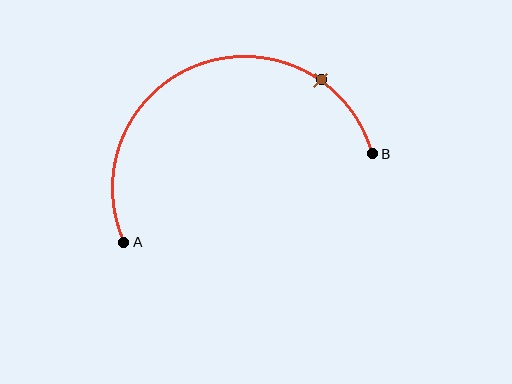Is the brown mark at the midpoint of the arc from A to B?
No. The brown mark lies on the arc but is closer to endpoint B. The arc midpoint would be at the point on the curve equidistant along the arc from both A and B.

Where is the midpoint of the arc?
The arc midpoint is the point on the curve farthest from the straight line joining A and B. It sits above that line.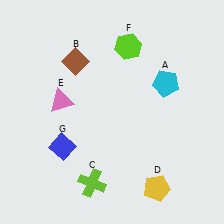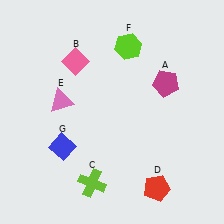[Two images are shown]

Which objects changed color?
A changed from cyan to magenta. B changed from brown to pink. D changed from yellow to red.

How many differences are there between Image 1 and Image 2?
There are 3 differences between the two images.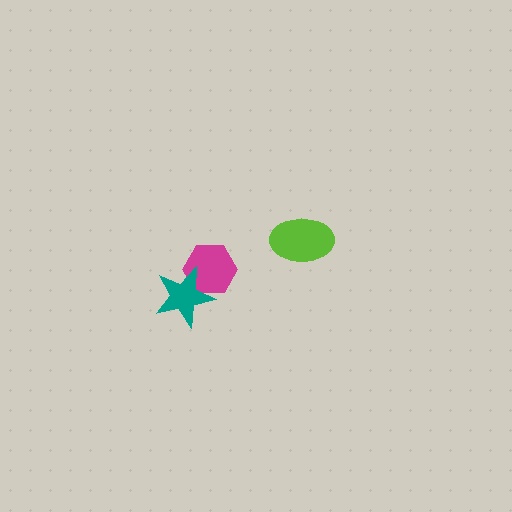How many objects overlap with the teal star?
1 object overlaps with the teal star.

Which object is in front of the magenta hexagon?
The teal star is in front of the magenta hexagon.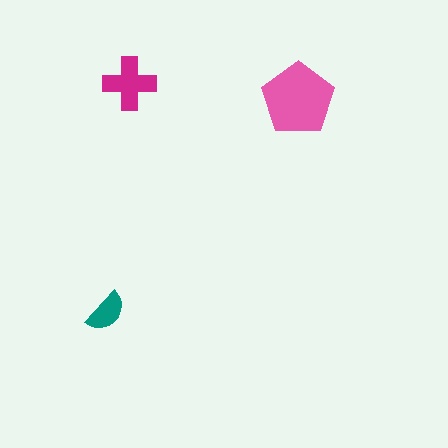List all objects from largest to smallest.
The pink pentagon, the magenta cross, the teal semicircle.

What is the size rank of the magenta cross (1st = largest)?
2nd.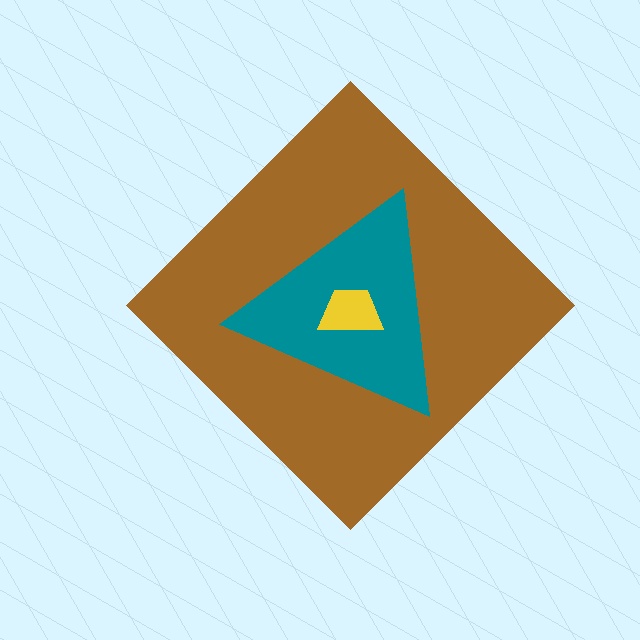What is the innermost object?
The yellow trapezoid.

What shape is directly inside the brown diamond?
The teal triangle.